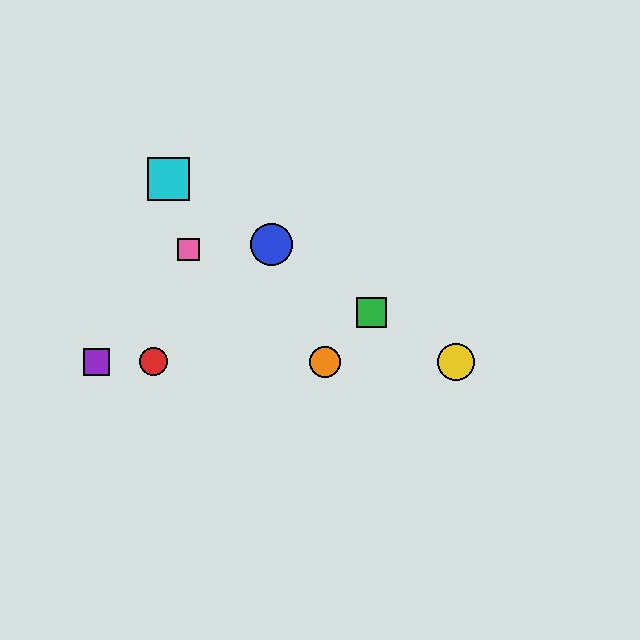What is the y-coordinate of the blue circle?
The blue circle is at y≈245.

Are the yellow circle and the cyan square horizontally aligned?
No, the yellow circle is at y≈362 and the cyan square is at y≈179.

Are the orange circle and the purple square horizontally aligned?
Yes, both are at y≈362.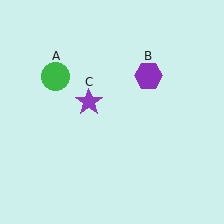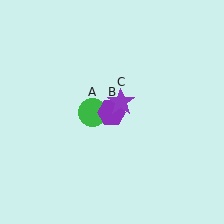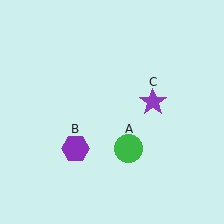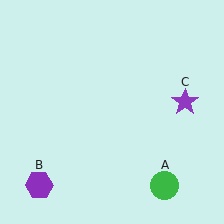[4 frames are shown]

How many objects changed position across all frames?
3 objects changed position: green circle (object A), purple hexagon (object B), purple star (object C).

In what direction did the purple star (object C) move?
The purple star (object C) moved right.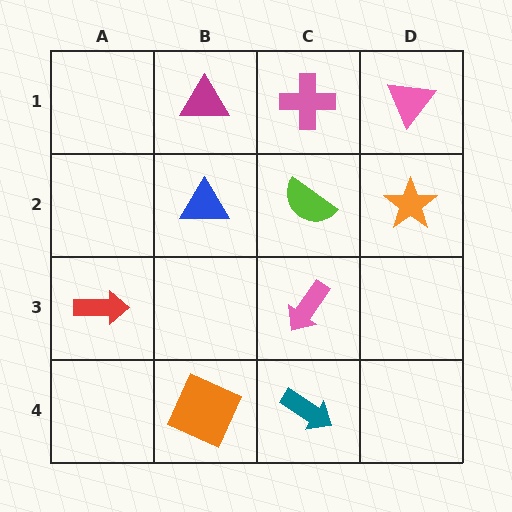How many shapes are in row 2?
3 shapes.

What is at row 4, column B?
An orange square.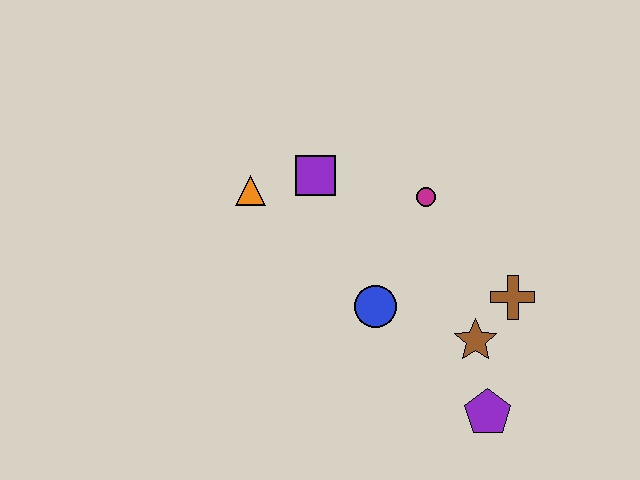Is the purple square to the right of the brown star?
No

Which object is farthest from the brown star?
The orange triangle is farthest from the brown star.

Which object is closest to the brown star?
The brown cross is closest to the brown star.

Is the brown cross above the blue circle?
Yes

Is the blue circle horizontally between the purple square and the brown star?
Yes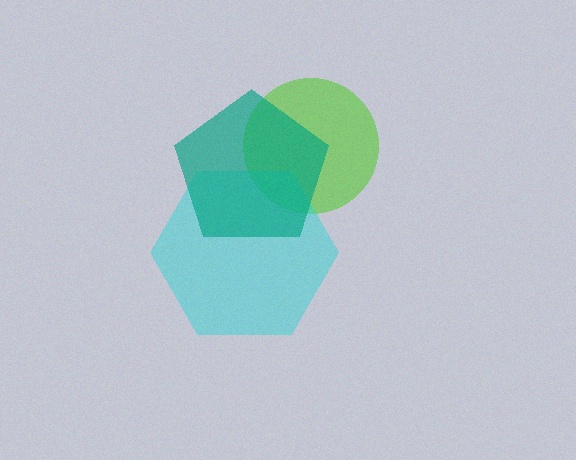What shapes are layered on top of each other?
The layered shapes are: a lime circle, a cyan hexagon, a teal pentagon.